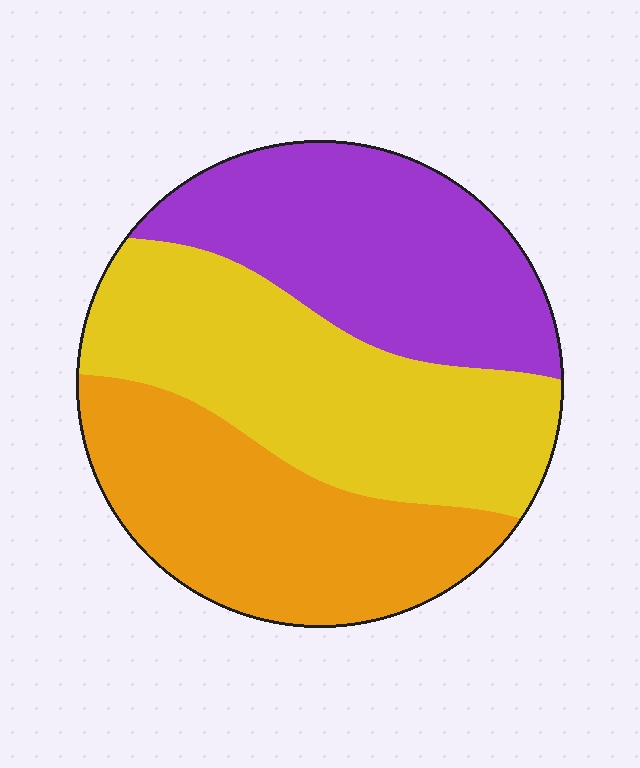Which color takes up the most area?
Yellow, at roughly 35%.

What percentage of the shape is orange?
Orange takes up about one third (1/3) of the shape.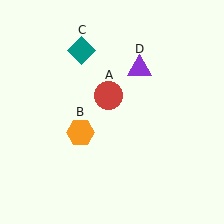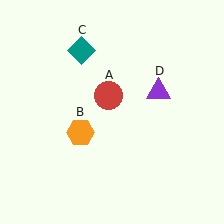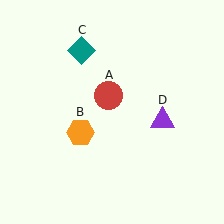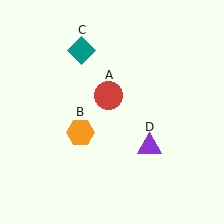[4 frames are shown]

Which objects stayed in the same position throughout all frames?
Red circle (object A) and orange hexagon (object B) and teal diamond (object C) remained stationary.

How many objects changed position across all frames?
1 object changed position: purple triangle (object D).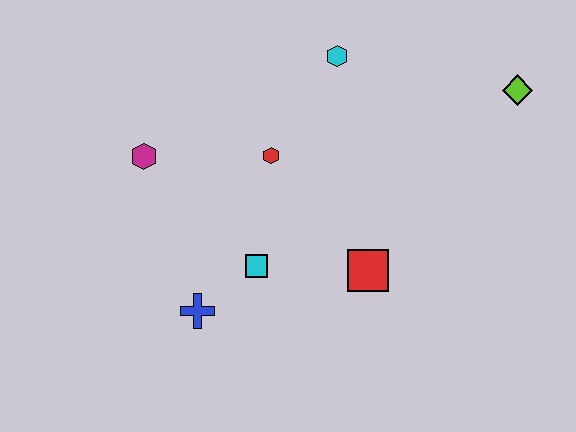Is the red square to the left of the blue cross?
No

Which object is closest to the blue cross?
The cyan square is closest to the blue cross.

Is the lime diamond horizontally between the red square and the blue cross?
No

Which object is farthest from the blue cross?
The lime diamond is farthest from the blue cross.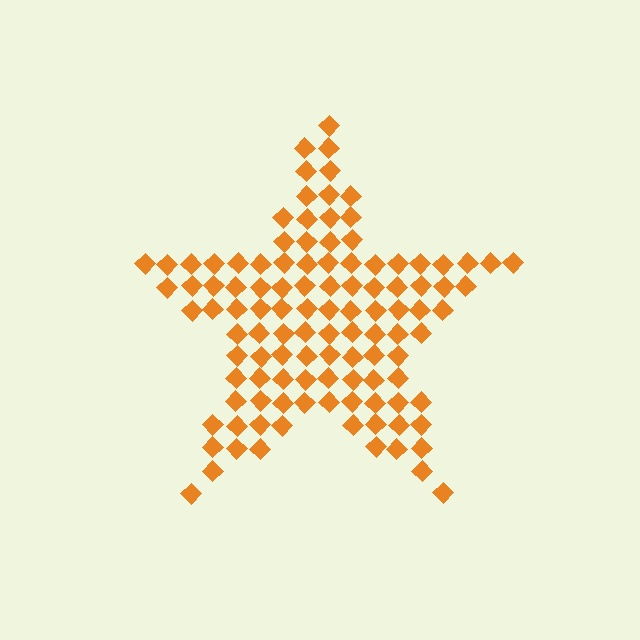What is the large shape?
The large shape is a star.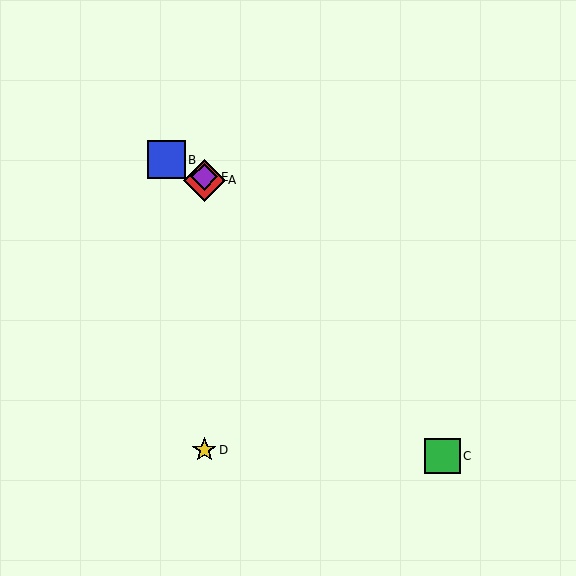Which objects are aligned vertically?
Objects A, D, E are aligned vertically.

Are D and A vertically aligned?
Yes, both are at x≈204.